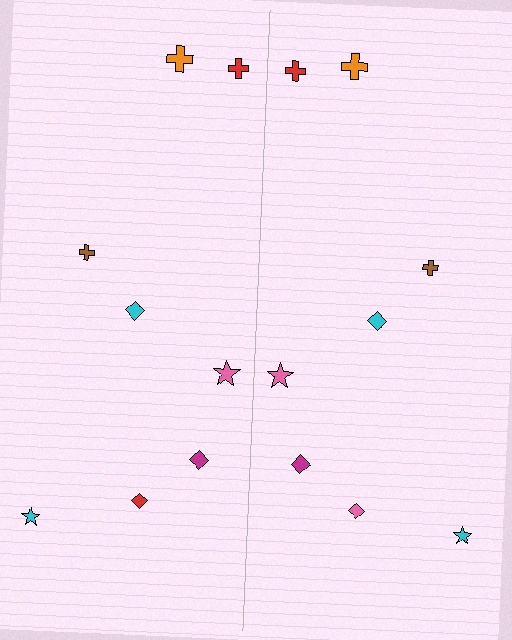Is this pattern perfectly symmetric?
No, the pattern is not perfectly symmetric. The pink diamond on the right side breaks the symmetry — its mirror counterpart is red.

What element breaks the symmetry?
The pink diamond on the right side breaks the symmetry — its mirror counterpart is red.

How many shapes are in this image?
There are 16 shapes in this image.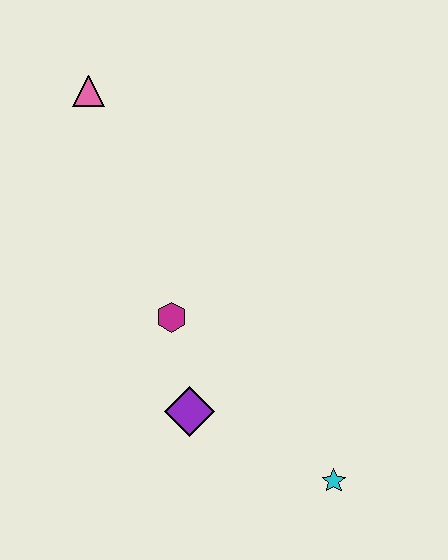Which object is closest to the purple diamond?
The magenta hexagon is closest to the purple diamond.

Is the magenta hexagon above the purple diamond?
Yes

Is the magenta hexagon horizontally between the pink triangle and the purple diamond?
Yes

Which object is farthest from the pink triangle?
The cyan star is farthest from the pink triangle.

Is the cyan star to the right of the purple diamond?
Yes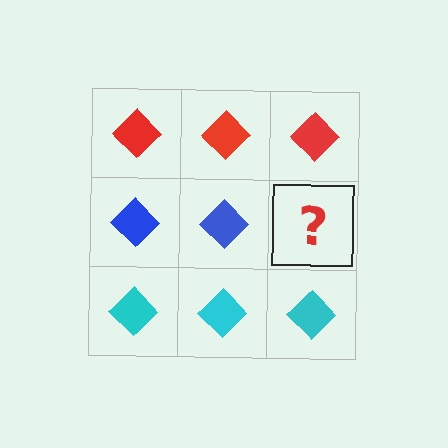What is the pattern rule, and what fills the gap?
The rule is that each row has a consistent color. The gap should be filled with a blue diamond.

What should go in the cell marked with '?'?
The missing cell should contain a blue diamond.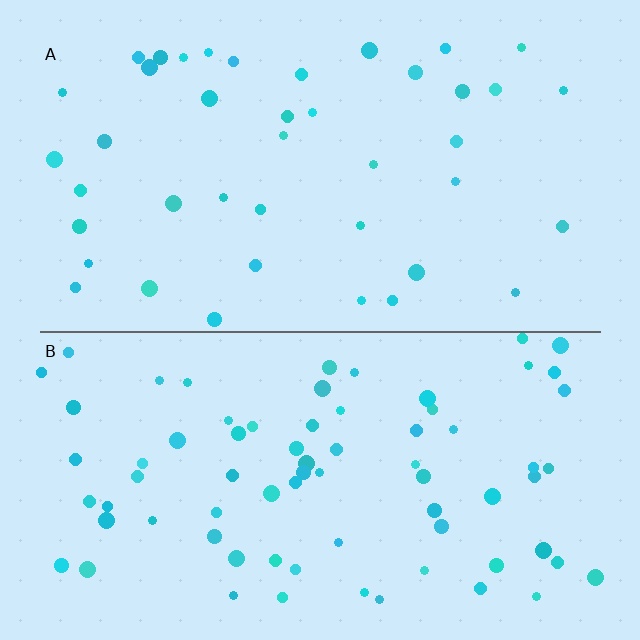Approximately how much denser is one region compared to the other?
Approximately 1.8× — region B over region A.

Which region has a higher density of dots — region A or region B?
B (the bottom).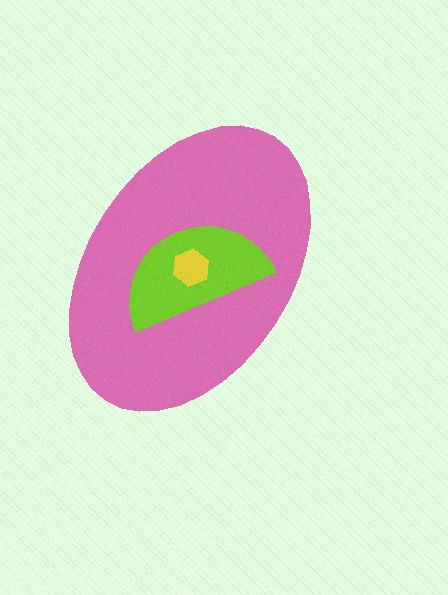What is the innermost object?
The yellow hexagon.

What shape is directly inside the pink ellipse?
The lime semicircle.